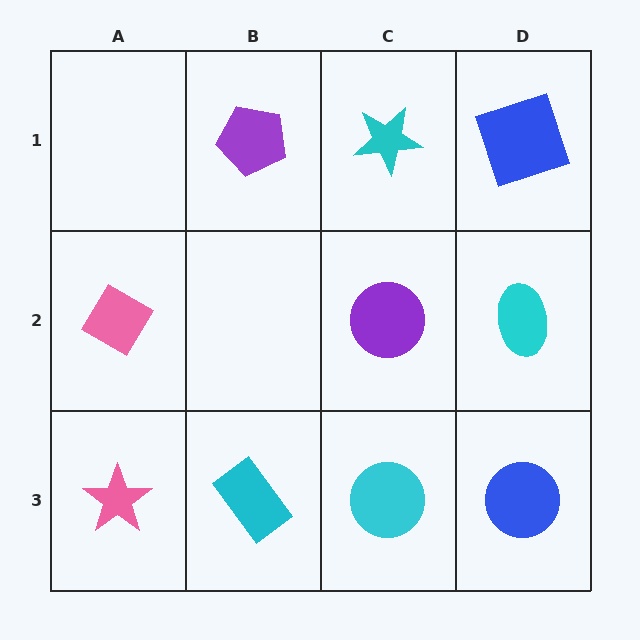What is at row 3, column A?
A pink star.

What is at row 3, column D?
A blue circle.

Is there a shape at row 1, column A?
No, that cell is empty.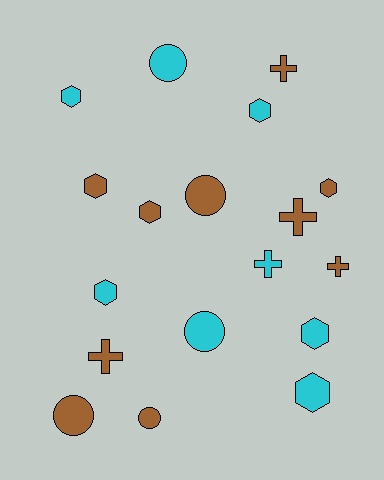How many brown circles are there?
There are 3 brown circles.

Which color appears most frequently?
Brown, with 10 objects.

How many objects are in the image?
There are 18 objects.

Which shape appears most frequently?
Hexagon, with 8 objects.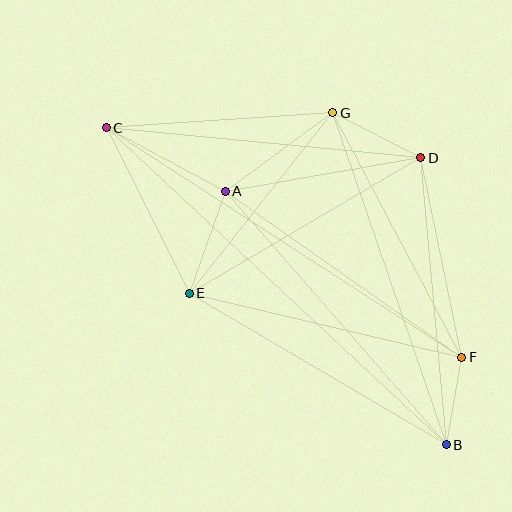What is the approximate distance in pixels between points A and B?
The distance between A and B is approximately 336 pixels.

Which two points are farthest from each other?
Points B and C are farthest from each other.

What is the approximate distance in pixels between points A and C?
The distance between A and C is approximately 135 pixels.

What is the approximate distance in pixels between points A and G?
The distance between A and G is approximately 133 pixels.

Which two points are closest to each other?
Points B and F are closest to each other.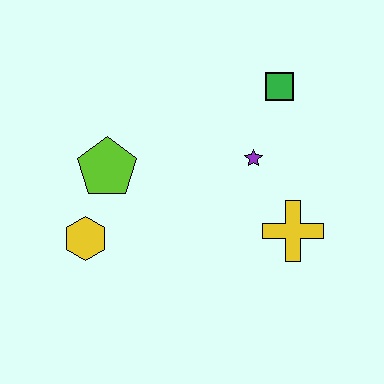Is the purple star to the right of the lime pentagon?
Yes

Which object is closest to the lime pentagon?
The yellow hexagon is closest to the lime pentagon.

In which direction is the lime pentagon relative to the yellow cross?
The lime pentagon is to the left of the yellow cross.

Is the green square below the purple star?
No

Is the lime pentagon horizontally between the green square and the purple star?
No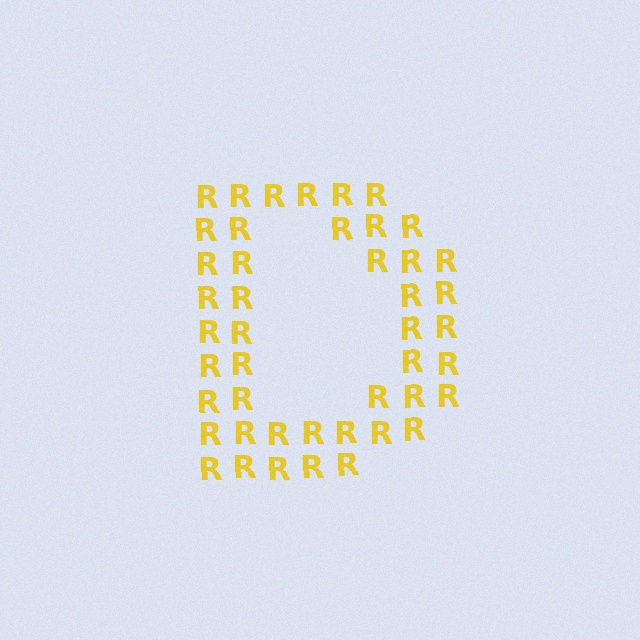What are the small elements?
The small elements are letter R's.